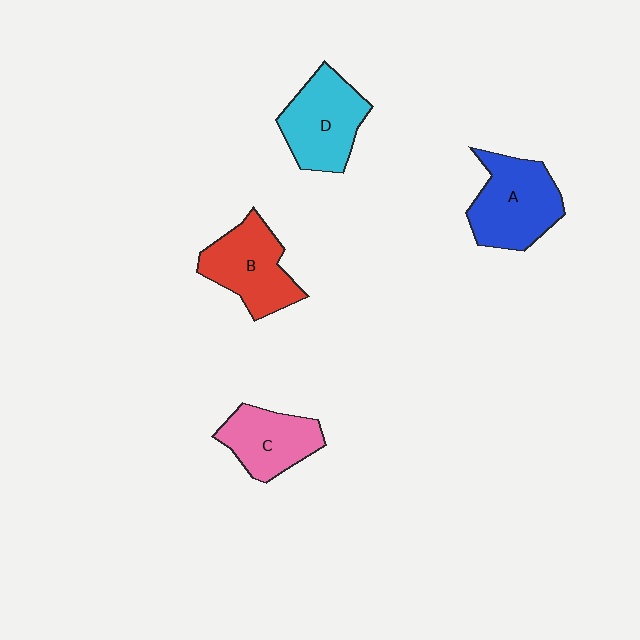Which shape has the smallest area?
Shape C (pink).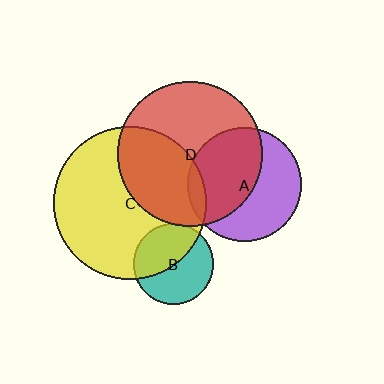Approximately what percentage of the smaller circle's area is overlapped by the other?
Approximately 40%.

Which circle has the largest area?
Circle C (yellow).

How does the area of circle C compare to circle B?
Approximately 3.7 times.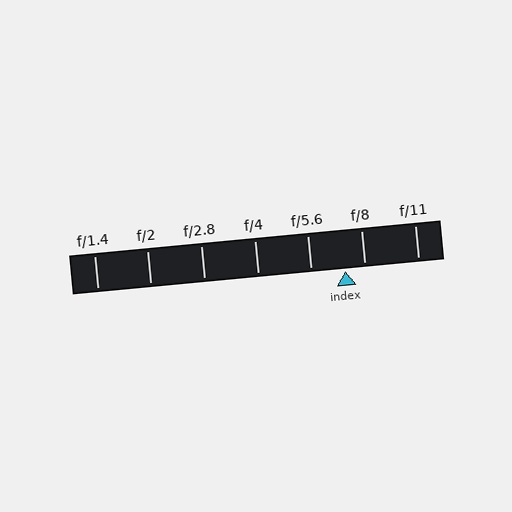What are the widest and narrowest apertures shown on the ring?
The widest aperture shown is f/1.4 and the narrowest is f/11.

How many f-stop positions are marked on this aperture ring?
There are 7 f-stop positions marked.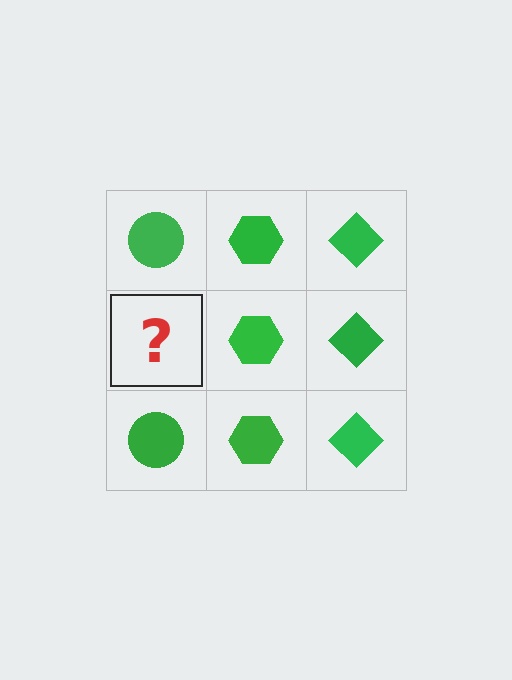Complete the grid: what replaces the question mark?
The question mark should be replaced with a green circle.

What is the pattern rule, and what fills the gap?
The rule is that each column has a consistent shape. The gap should be filled with a green circle.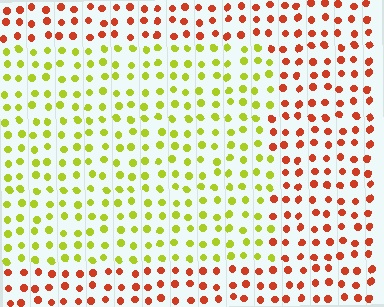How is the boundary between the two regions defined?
The boundary is defined purely by a slight shift in hue (about 64 degrees). Spacing, size, and orientation are identical on both sides.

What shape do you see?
I see a rectangle.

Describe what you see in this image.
The image is filled with small red elements in a uniform arrangement. A rectangle-shaped region is visible where the elements are tinted to a slightly different hue, forming a subtle color boundary.